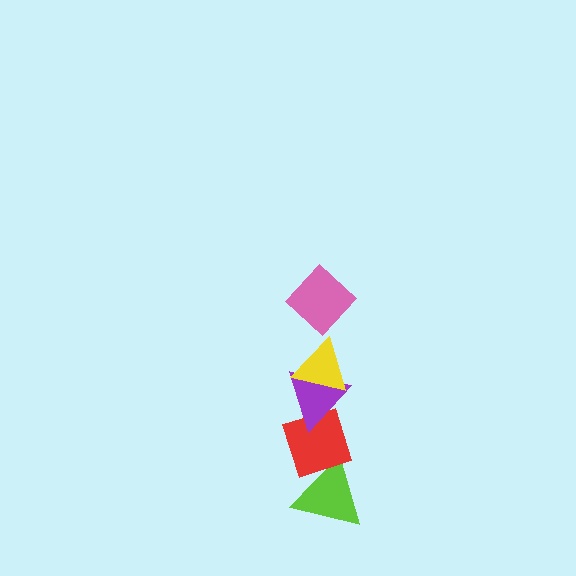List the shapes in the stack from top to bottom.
From top to bottom: the pink diamond, the yellow triangle, the purple triangle, the red diamond, the lime triangle.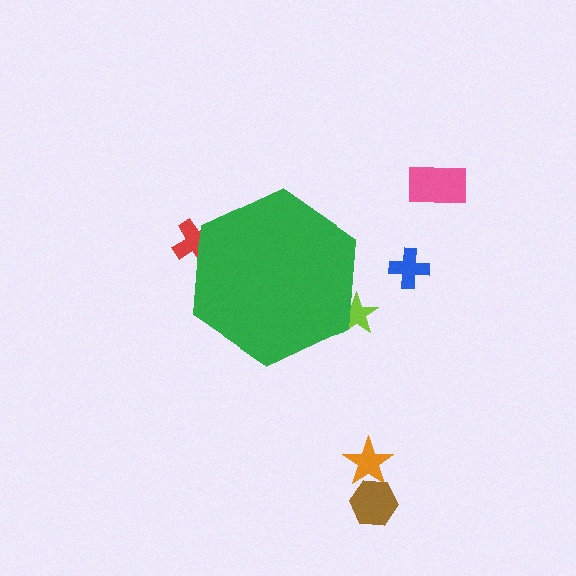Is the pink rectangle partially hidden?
No, the pink rectangle is fully visible.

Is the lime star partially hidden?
Yes, the lime star is partially hidden behind the green hexagon.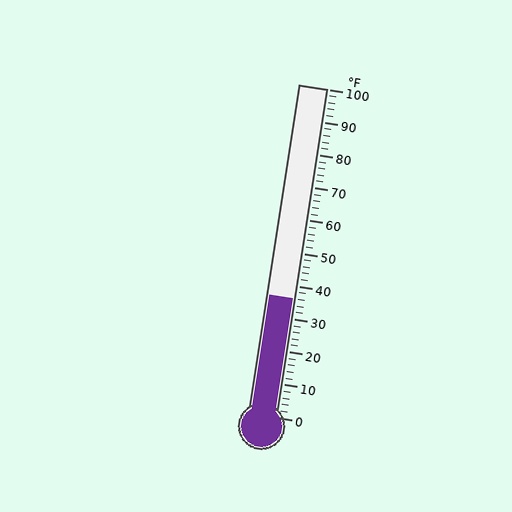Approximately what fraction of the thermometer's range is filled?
The thermometer is filled to approximately 35% of its range.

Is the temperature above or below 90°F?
The temperature is below 90°F.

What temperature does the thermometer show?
The thermometer shows approximately 36°F.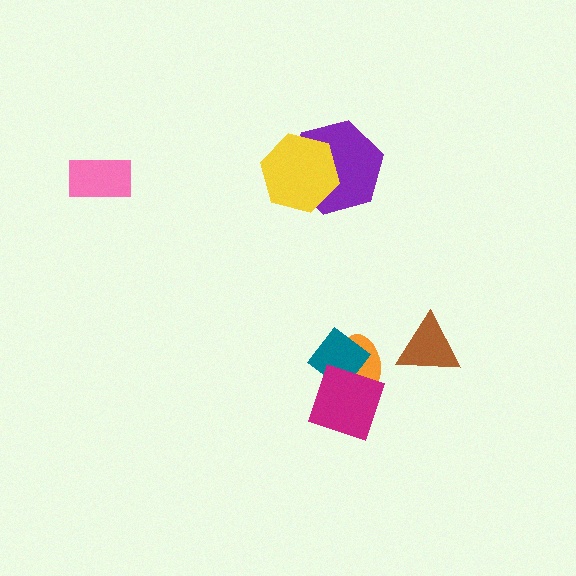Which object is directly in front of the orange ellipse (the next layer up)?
The teal diamond is directly in front of the orange ellipse.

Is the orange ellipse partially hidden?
Yes, it is partially covered by another shape.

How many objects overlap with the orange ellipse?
2 objects overlap with the orange ellipse.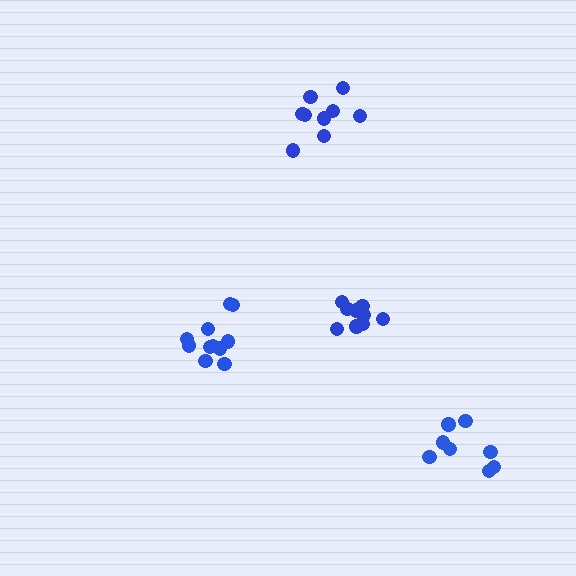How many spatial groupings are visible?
There are 4 spatial groupings.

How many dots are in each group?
Group 1: 10 dots, Group 2: 11 dots, Group 3: 8 dots, Group 4: 9 dots (38 total).